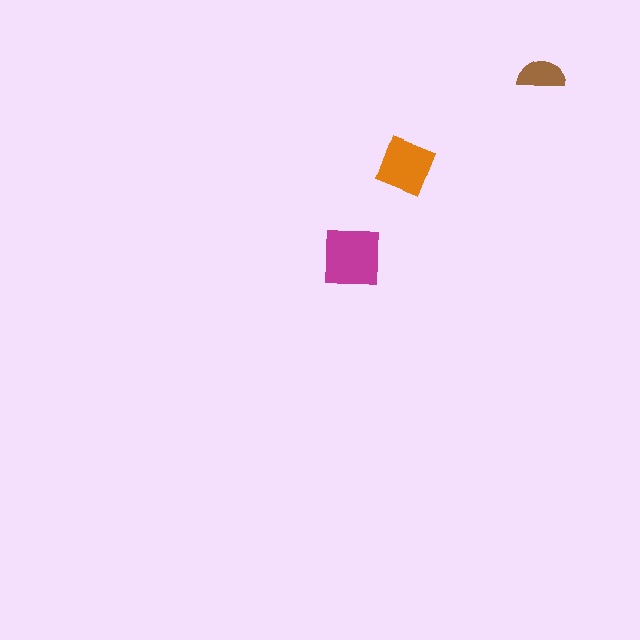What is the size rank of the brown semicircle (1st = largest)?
3rd.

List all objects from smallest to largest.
The brown semicircle, the orange diamond, the magenta square.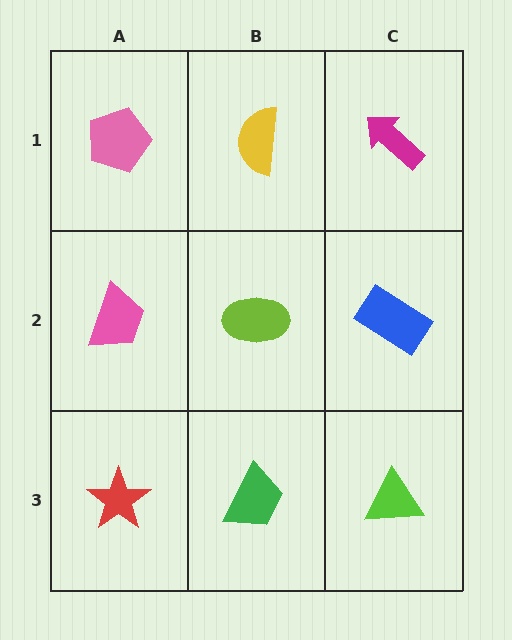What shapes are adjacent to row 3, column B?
A lime ellipse (row 2, column B), a red star (row 3, column A), a lime triangle (row 3, column C).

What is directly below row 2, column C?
A lime triangle.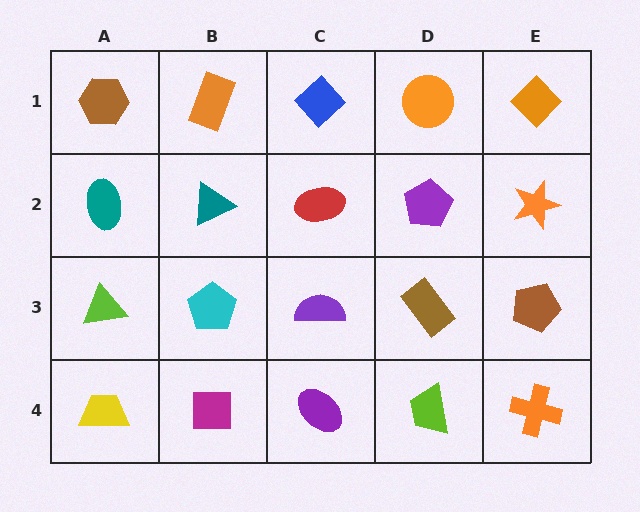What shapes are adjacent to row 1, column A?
A teal ellipse (row 2, column A), an orange rectangle (row 1, column B).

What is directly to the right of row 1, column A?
An orange rectangle.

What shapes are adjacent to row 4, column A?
A lime triangle (row 3, column A), a magenta square (row 4, column B).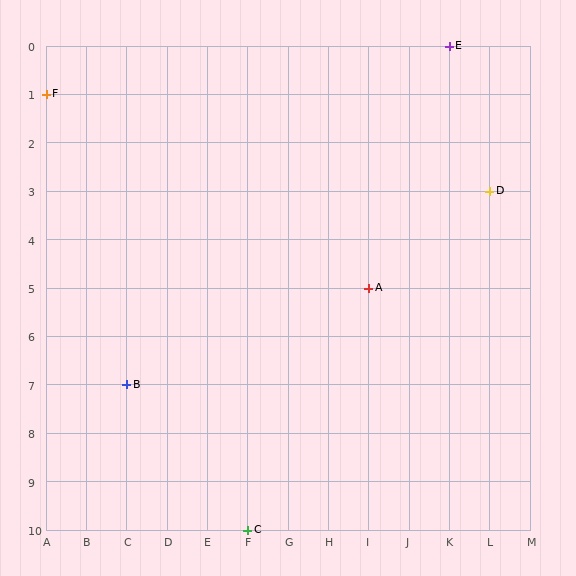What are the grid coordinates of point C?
Point C is at grid coordinates (F, 10).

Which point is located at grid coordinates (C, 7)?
Point B is at (C, 7).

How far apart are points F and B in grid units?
Points F and B are 2 columns and 6 rows apart (about 6.3 grid units diagonally).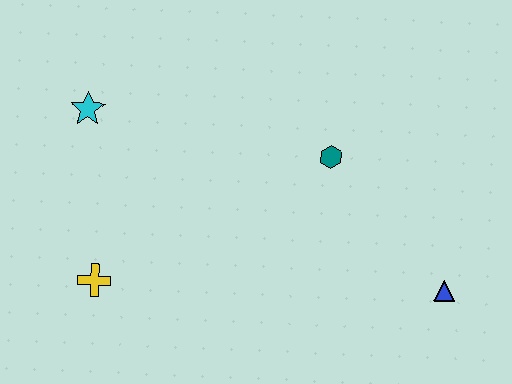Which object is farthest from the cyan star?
The blue triangle is farthest from the cyan star.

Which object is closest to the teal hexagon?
The blue triangle is closest to the teal hexagon.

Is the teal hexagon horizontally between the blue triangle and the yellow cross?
Yes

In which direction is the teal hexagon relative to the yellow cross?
The teal hexagon is to the right of the yellow cross.